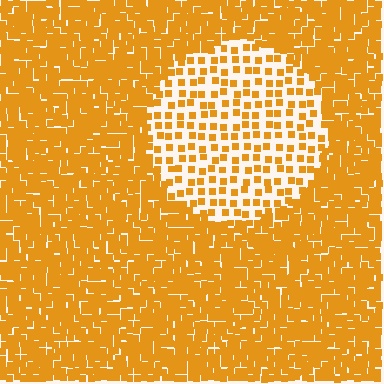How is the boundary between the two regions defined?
The boundary is defined by a change in element density (approximately 2.7x ratio). All elements are the same color, size, and shape.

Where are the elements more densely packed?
The elements are more densely packed outside the circle boundary.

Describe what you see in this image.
The image contains small orange elements arranged at two different densities. A circle-shaped region is visible where the elements are less densely packed than the surrounding area.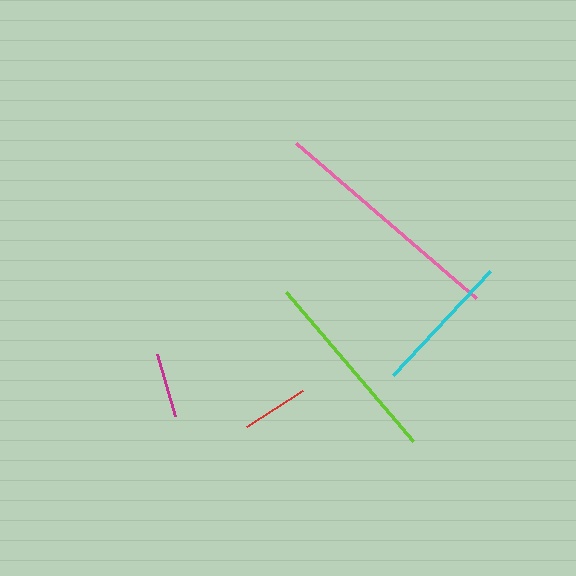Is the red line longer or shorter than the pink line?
The pink line is longer than the red line.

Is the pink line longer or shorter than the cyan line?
The pink line is longer than the cyan line.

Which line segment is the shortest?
The magenta line is the shortest at approximately 64 pixels.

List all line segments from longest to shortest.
From longest to shortest: pink, lime, cyan, red, magenta.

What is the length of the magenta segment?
The magenta segment is approximately 64 pixels long.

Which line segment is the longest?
The pink line is the longest at approximately 238 pixels.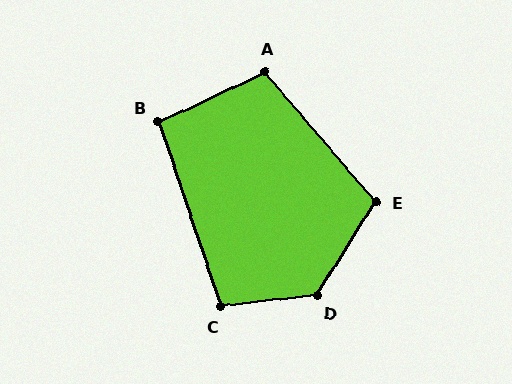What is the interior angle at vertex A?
Approximately 105 degrees (obtuse).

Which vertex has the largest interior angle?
D, at approximately 129 degrees.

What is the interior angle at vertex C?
Approximately 102 degrees (obtuse).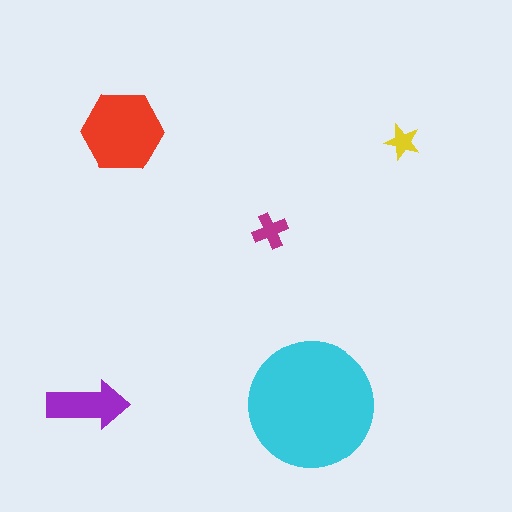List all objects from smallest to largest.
The yellow star, the magenta cross, the purple arrow, the red hexagon, the cyan circle.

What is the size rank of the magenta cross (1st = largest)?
4th.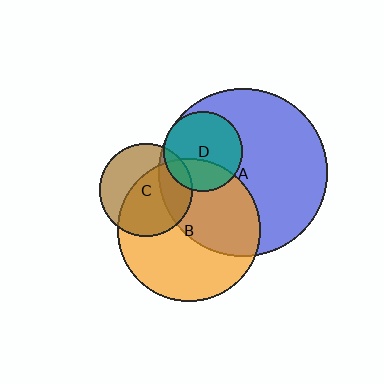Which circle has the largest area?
Circle A (blue).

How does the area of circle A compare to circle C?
Approximately 3.3 times.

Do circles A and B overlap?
Yes.